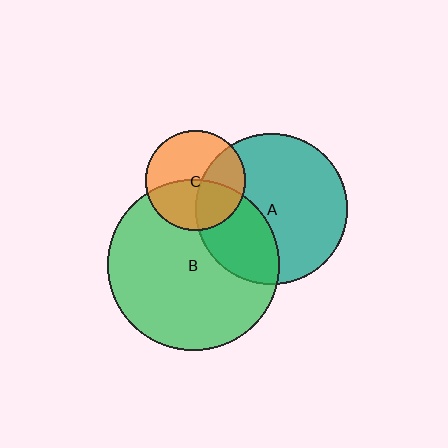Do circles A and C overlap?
Yes.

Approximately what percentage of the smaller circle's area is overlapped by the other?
Approximately 35%.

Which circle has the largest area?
Circle B (green).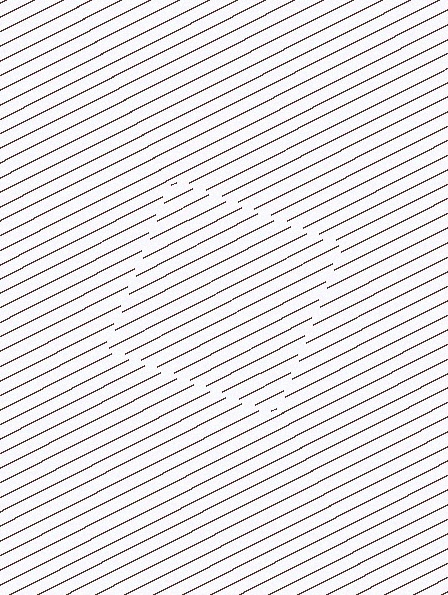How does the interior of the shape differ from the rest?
The interior of the shape contains the same grating, shifted by half a period — the contour is defined by the phase discontinuity where line-ends from the inner and outer gratings abut.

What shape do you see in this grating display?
An illusory square. The interior of the shape contains the same grating, shifted by half a period — the contour is defined by the phase discontinuity where line-ends from the inner and outer gratings abut.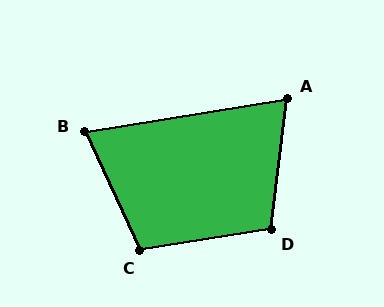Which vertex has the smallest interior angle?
A, at approximately 74 degrees.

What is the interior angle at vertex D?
Approximately 106 degrees (obtuse).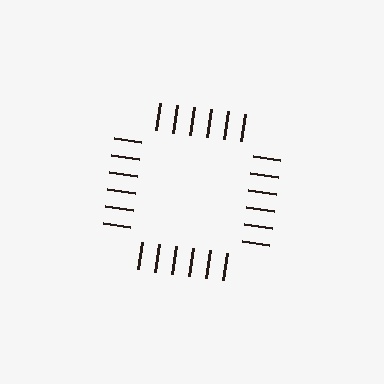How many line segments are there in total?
24 — 6 along each of the 4 edges.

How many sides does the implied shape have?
4 sides — the line-ends trace a square.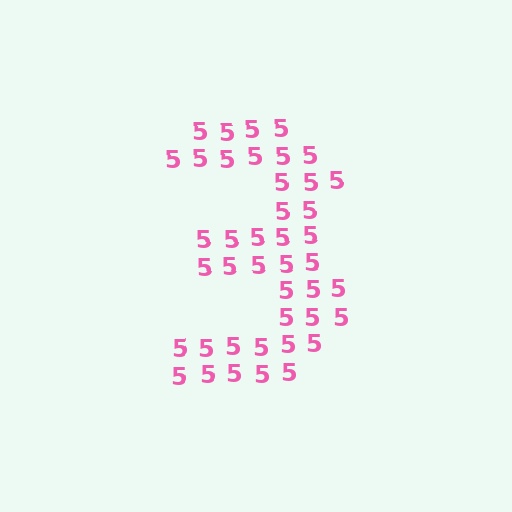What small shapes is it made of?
It is made of small digit 5's.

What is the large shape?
The large shape is the digit 3.